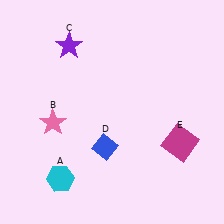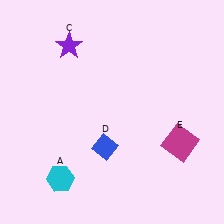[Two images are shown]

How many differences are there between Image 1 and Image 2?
There is 1 difference between the two images.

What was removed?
The pink star (B) was removed in Image 2.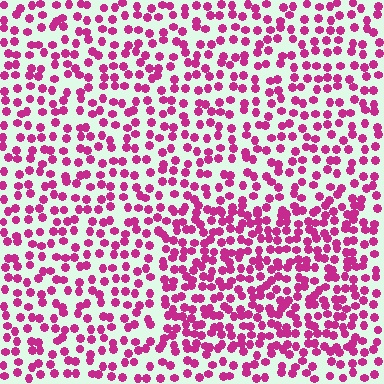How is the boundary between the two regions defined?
The boundary is defined by a change in element density (approximately 1.6x ratio). All elements are the same color, size, and shape.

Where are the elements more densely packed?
The elements are more densely packed inside the rectangle boundary.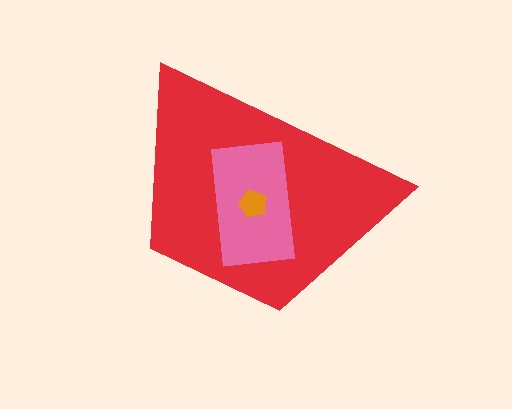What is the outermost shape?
The red trapezoid.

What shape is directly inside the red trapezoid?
The pink rectangle.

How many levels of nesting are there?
3.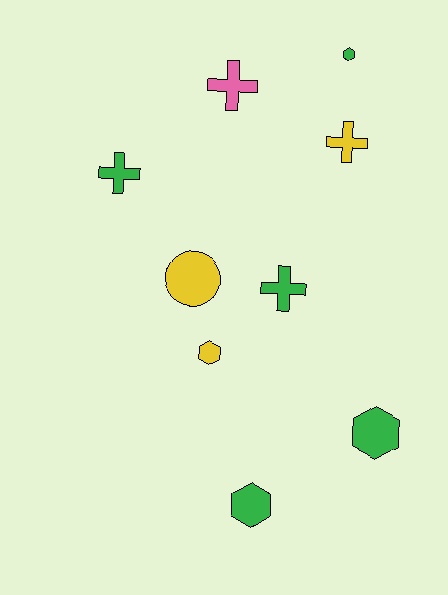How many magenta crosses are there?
There are no magenta crosses.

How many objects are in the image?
There are 9 objects.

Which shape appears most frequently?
Cross, with 4 objects.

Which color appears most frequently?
Green, with 5 objects.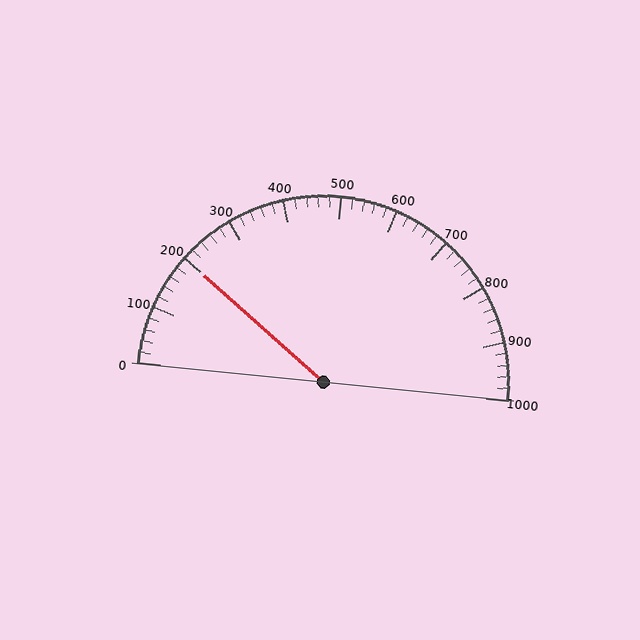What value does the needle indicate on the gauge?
The needle indicates approximately 200.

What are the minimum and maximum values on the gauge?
The gauge ranges from 0 to 1000.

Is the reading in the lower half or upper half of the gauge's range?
The reading is in the lower half of the range (0 to 1000).